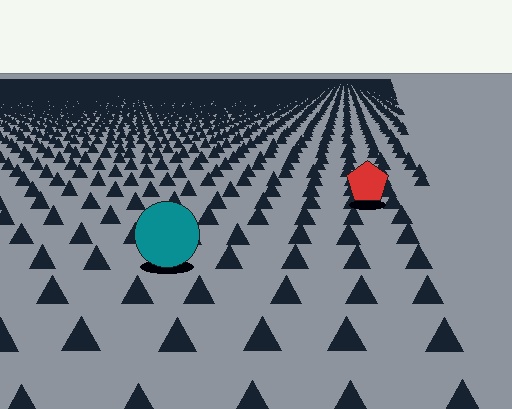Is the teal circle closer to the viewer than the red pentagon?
Yes. The teal circle is closer — you can tell from the texture gradient: the ground texture is coarser near it.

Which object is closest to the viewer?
The teal circle is closest. The texture marks near it are larger and more spread out.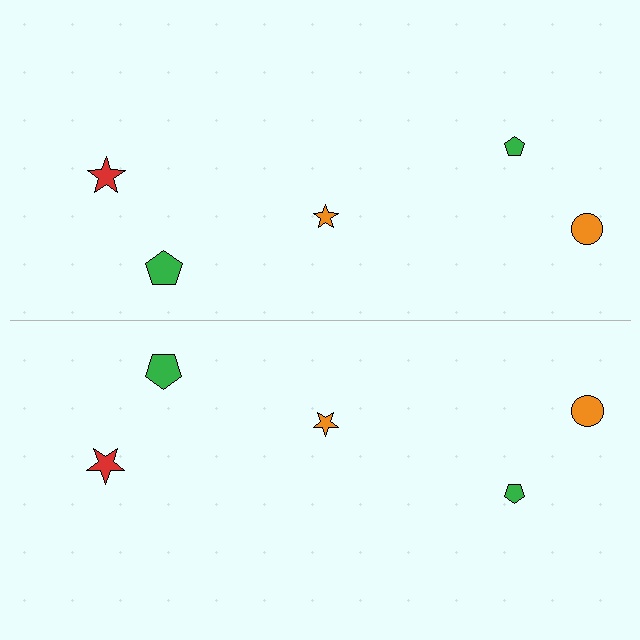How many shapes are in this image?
There are 10 shapes in this image.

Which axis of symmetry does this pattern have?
The pattern has a horizontal axis of symmetry running through the center of the image.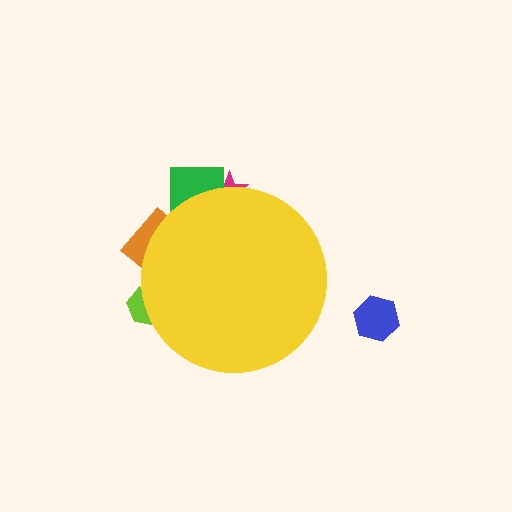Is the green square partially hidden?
Yes, the green square is partially hidden behind the yellow circle.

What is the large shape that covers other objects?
A yellow circle.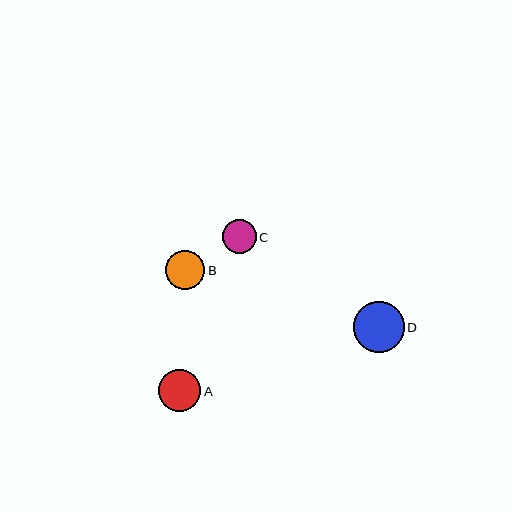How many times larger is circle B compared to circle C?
Circle B is approximately 1.2 times the size of circle C.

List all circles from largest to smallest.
From largest to smallest: D, A, B, C.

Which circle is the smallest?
Circle C is the smallest with a size of approximately 34 pixels.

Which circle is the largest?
Circle D is the largest with a size of approximately 51 pixels.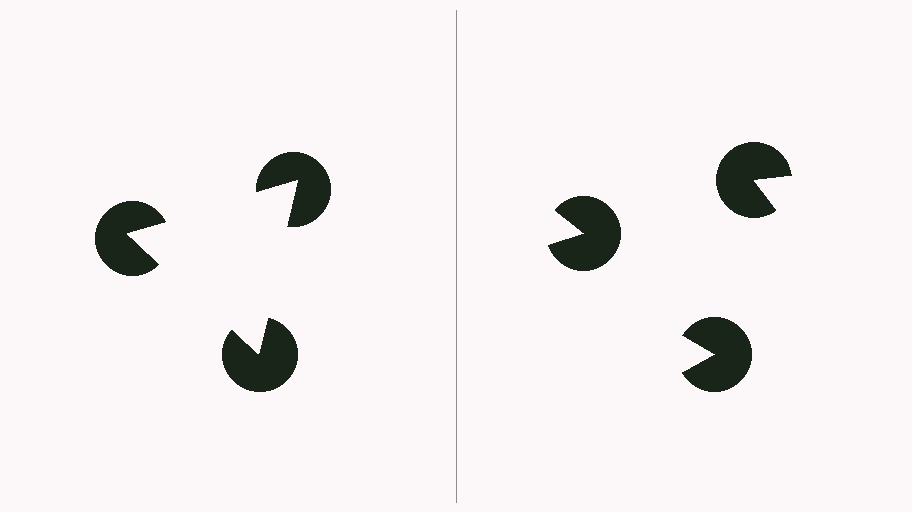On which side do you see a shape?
An illusory triangle appears on the left side. On the right side the wedge cuts are rotated, so no coherent shape forms.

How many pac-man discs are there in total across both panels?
6 — 3 on each side.